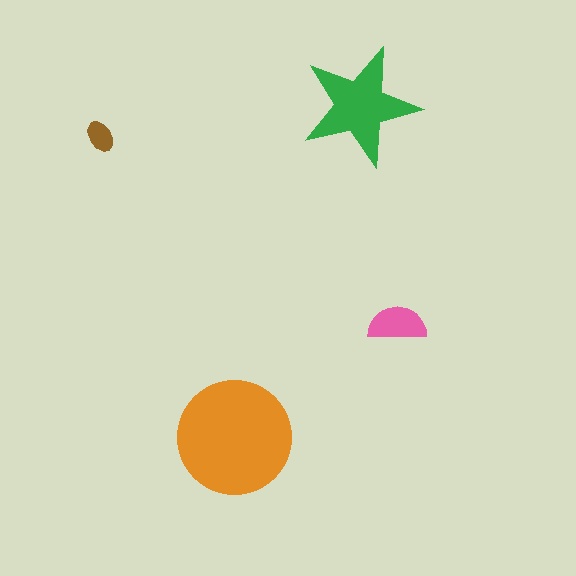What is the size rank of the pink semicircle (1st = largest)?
3rd.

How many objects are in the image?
There are 4 objects in the image.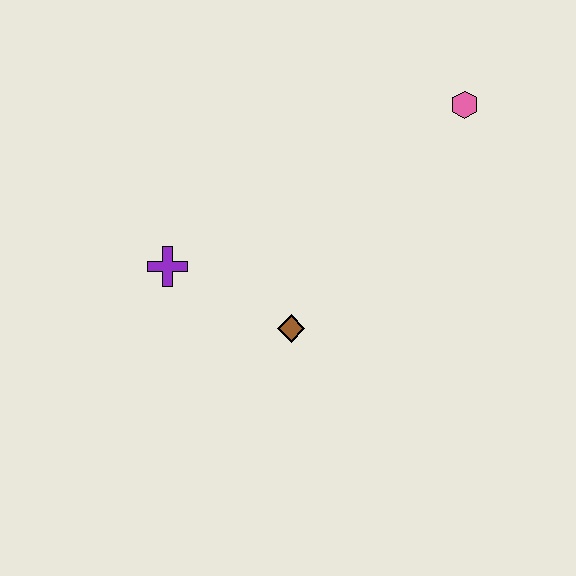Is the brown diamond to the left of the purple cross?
No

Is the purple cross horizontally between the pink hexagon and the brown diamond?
No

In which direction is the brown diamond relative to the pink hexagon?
The brown diamond is below the pink hexagon.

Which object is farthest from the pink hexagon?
The purple cross is farthest from the pink hexagon.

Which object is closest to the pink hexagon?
The brown diamond is closest to the pink hexagon.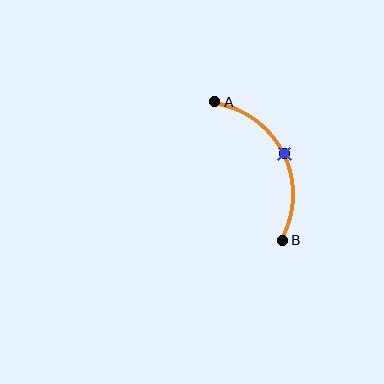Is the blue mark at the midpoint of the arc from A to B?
Yes. The blue mark lies on the arc at equal arc-length from both A and B — it is the arc midpoint.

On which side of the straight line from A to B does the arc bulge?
The arc bulges to the right of the straight line connecting A and B.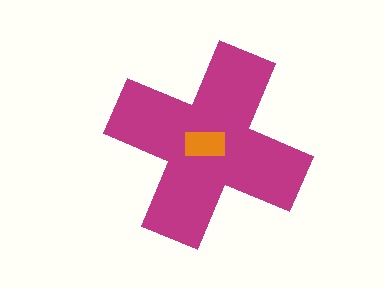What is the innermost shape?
The orange rectangle.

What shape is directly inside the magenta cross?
The orange rectangle.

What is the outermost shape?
The magenta cross.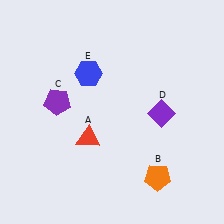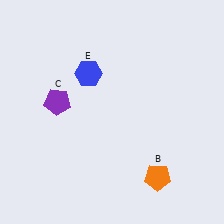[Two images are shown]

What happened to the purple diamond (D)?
The purple diamond (D) was removed in Image 2. It was in the bottom-right area of Image 1.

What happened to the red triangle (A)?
The red triangle (A) was removed in Image 2. It was in the bottom-left area of Image 1.